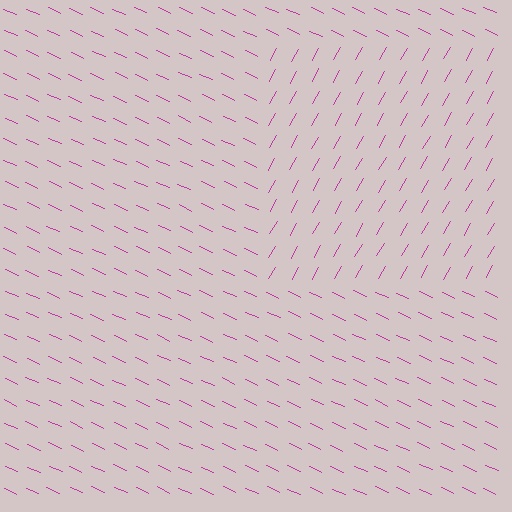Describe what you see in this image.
The image is filled with small magenta line segments. A rectangle region in the image has lines oriented differently from the surrounding lines, creating a visible texture boundary.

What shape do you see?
I see a rectangle.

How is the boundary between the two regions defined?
The boundary is defined purely by a change in line orientation (approximately 84 degrees difference). All lines are the same color and thickness.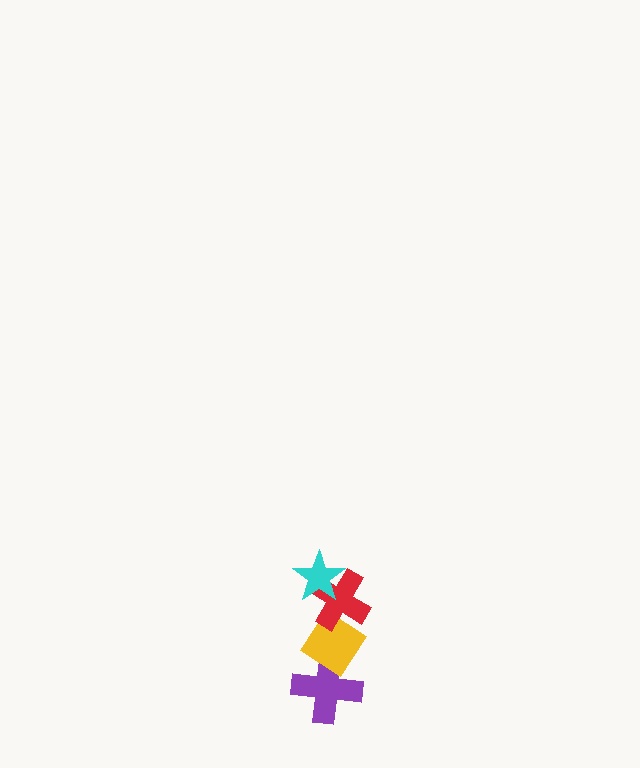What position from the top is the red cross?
The red cross is 2nd from the top.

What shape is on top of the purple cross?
The yellow diamond is on top of the purple cross.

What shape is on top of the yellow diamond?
The red cross is on top of the yellow diamond.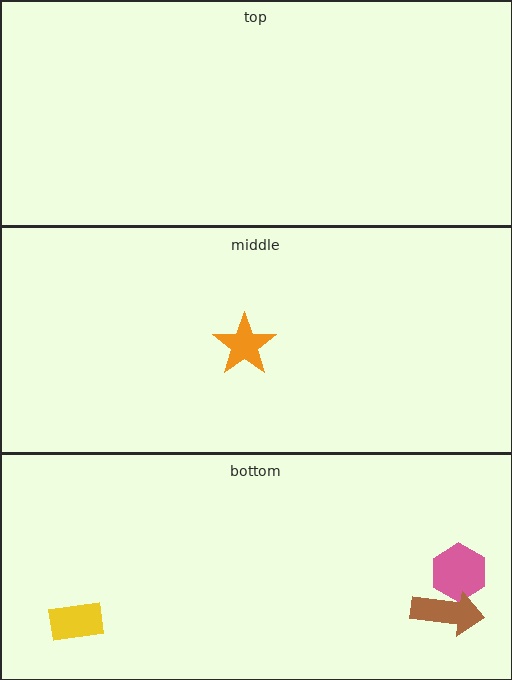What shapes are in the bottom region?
The pink hexagon, the yellow rectangle, the brown arrow.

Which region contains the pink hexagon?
The bottom region.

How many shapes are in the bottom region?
3.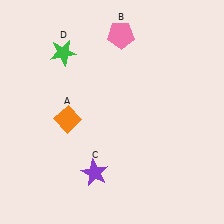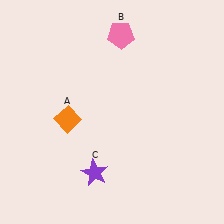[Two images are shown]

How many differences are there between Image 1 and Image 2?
There is 1 difference between the two images.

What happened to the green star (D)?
The green star (D) was removed in Image 2. It was in the top-left area of Image 1.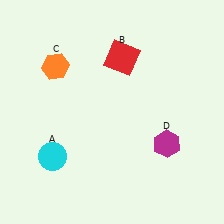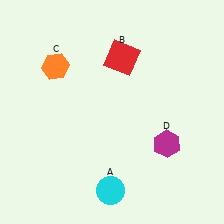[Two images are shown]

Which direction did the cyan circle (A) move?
The cyan circle (A) moved right.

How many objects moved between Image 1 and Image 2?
1 object moved between the two images.